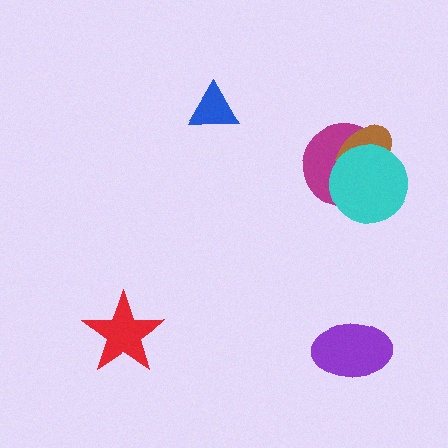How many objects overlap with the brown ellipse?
2 objects overlap with the brown ellipse.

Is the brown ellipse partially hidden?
Yes, it is partially covered by another shape.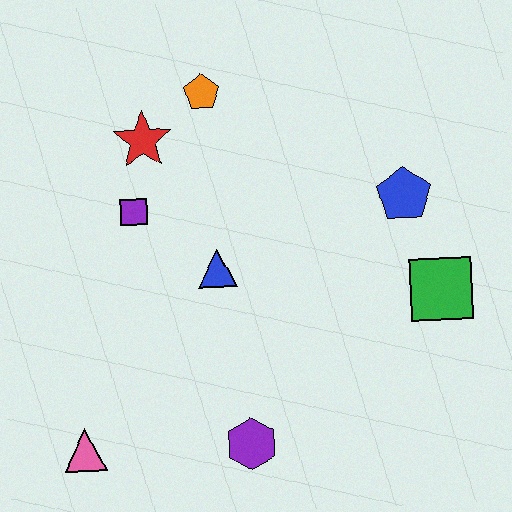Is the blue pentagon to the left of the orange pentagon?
No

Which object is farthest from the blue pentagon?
The pink triangle is farthest from the blue pentagon.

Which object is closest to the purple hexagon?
The pink triangle is closest to the purple hexagon.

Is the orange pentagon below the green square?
No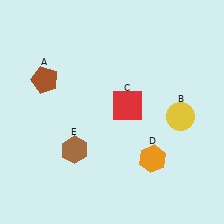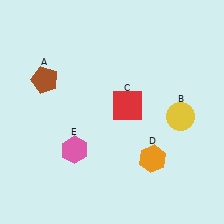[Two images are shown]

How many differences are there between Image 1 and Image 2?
There is 1 difference between the two images.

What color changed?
The hexagon (E) changed from brown in Image 1 to pink in Image 2.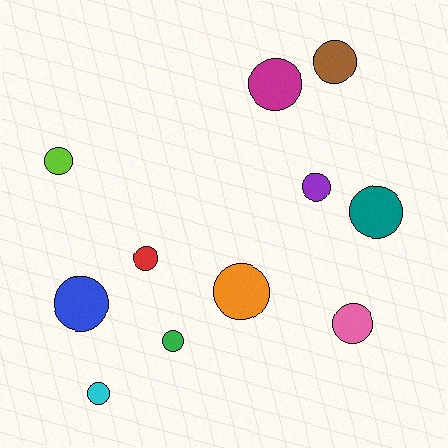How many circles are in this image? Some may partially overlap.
There are 11 circles.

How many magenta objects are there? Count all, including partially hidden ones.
There is 1 magenta object.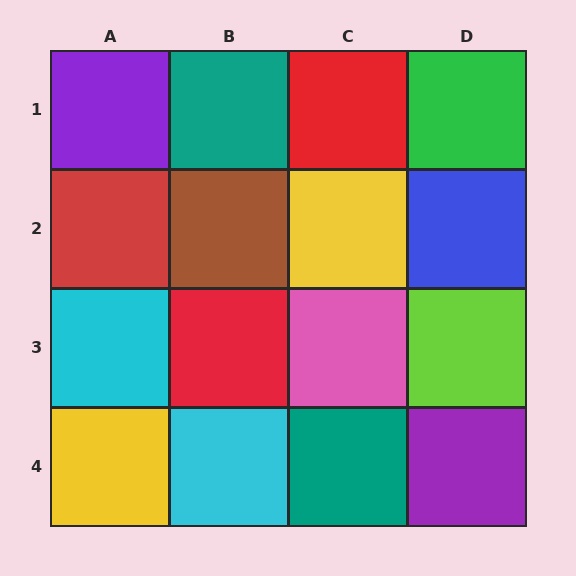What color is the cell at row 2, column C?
Yellow.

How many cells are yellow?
2 cells are yellow.